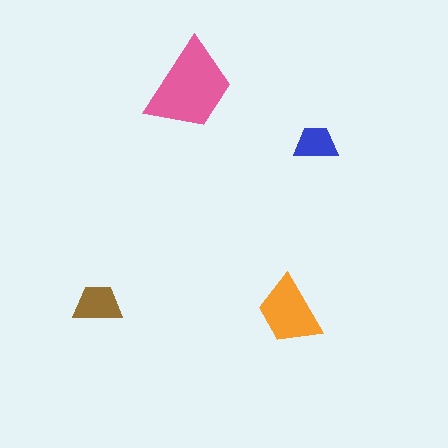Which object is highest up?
The pink trapezoid is topmost.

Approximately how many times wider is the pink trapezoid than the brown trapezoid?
About 2 times wider.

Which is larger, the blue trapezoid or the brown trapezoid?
The brown one.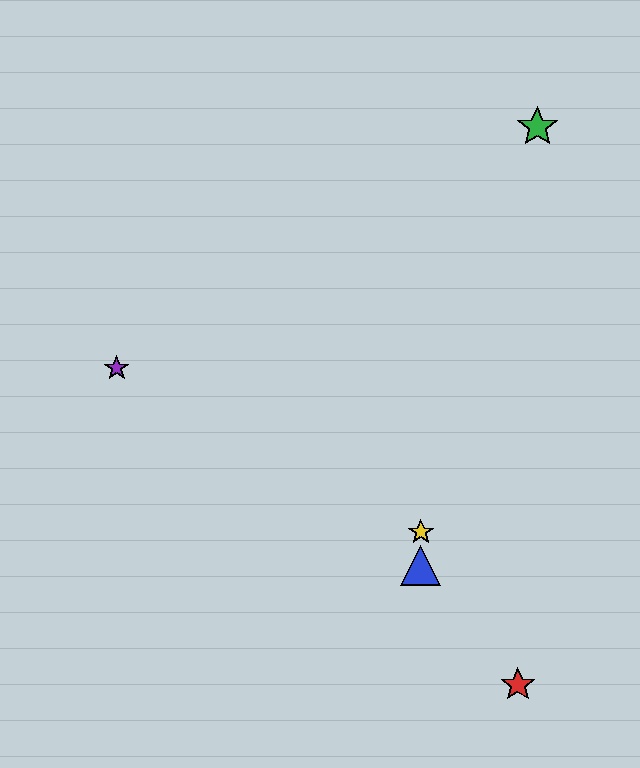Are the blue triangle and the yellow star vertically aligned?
Yes, both are at x≈421.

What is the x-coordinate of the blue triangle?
The blue triangle is at x≈421.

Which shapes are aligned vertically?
The blue triangle, the yellow star are aligned vertically.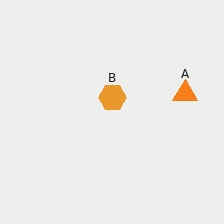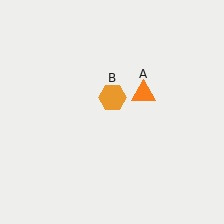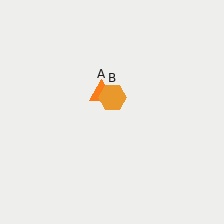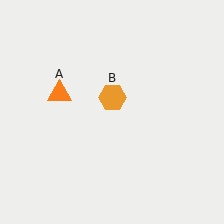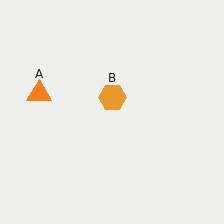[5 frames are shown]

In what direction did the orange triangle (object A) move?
The orange triangle (object A) moved left.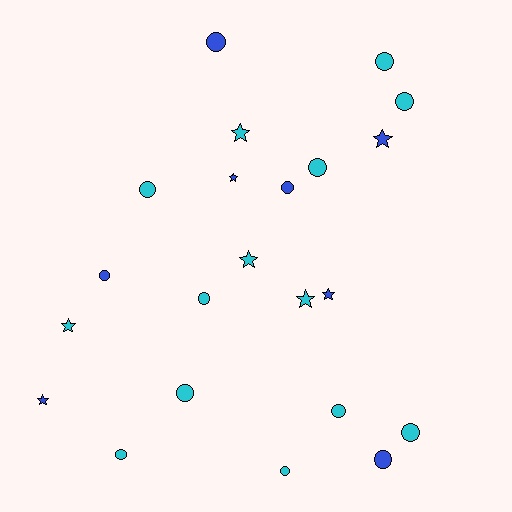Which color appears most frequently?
Cyan, with 14 objects.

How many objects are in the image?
There are 22 objects.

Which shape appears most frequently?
Circle, with 14 objects.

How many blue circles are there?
There are 4 blue circles.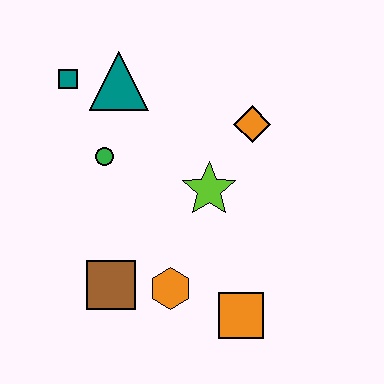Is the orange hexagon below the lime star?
Yes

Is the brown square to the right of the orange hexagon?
No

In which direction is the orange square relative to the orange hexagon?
The orange square is to the right of the orange hexagon.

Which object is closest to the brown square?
The orange hexagon is closest to the brown square.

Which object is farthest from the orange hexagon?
The teal square is farthest from the orange hexagon.